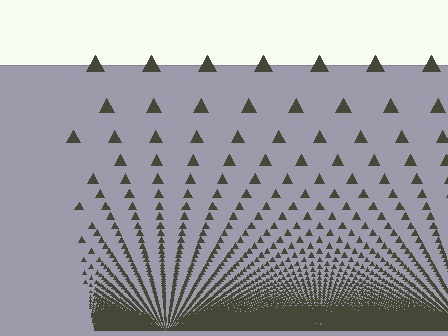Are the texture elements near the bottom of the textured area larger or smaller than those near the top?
Smaller. The gradient is inverted — elements near the bottom are smaller and denser.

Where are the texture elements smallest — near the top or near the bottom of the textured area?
Near the bottom.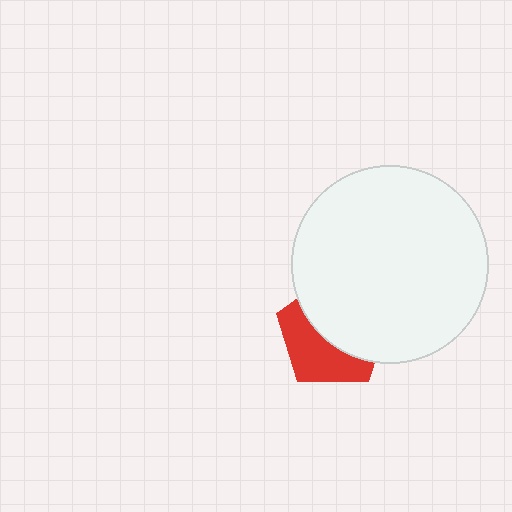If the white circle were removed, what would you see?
You would see the complete red pentagon.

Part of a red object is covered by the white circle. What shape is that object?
It is a pentagon.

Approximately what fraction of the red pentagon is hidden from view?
Roughly 56% of the red pentagon is hidden behind the white circle.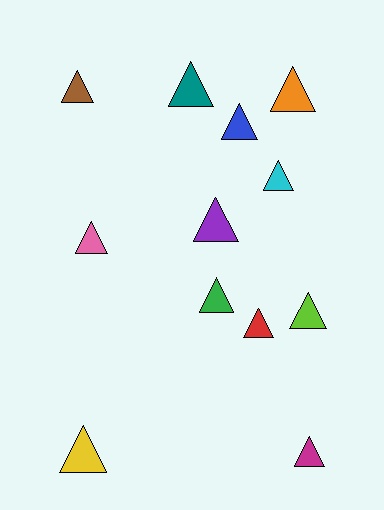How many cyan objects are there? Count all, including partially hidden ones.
There is 1 cyan object.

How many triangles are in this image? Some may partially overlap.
There are 12 triangles.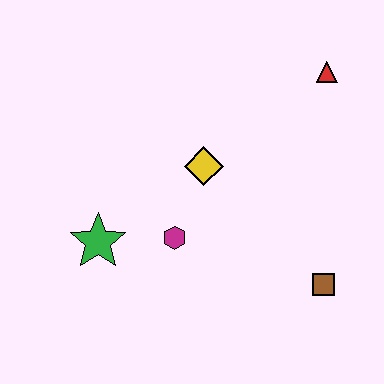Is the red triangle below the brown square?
No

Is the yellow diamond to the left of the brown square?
Yes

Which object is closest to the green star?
The magenta hexagon is closest to the green star.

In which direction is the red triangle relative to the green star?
The red triangle is to the right of the green star.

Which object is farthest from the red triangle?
The green star is farthest from the red triangle.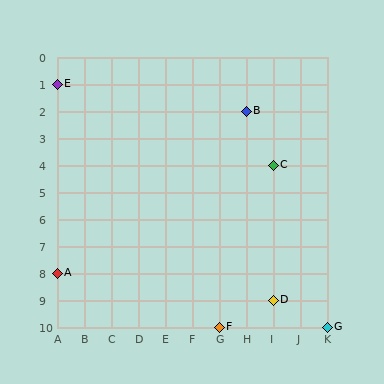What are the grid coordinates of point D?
Point D is at grid coordinates (I, 9).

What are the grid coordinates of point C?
Point C is at grid coordinates (I, 4).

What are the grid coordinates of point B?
Point B is at grid coordinates (H, 2).